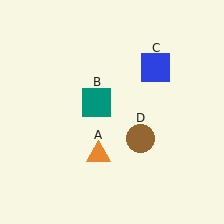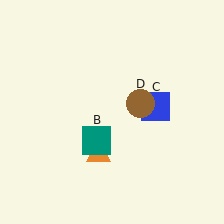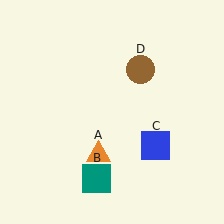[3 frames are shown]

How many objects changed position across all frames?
3 objects changed position: teal square (object B), blue square (object C), brown circle (object D).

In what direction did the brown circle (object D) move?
The brown circle (object D) moved up.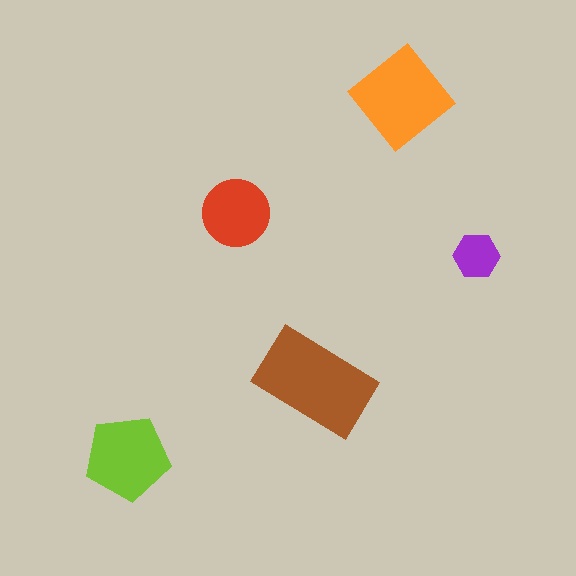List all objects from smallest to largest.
The purple hexagon, the red circle, the lime pentagon, the orange diamond, the brown rectangle.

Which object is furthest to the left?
The lime pentagon is leftmost.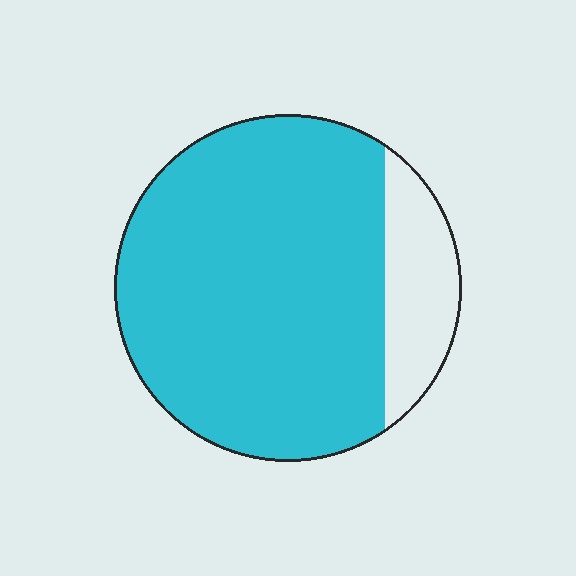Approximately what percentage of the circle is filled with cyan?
Approximately 85%.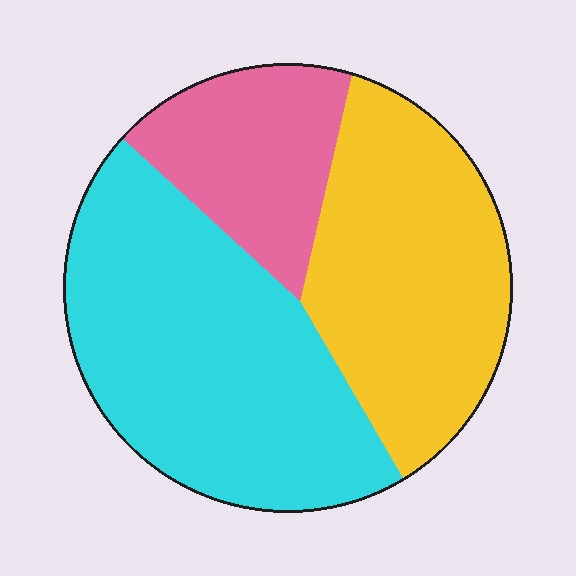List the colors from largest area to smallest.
From largest to smallest: cyan, yellow, pink.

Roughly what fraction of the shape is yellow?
Yellow takes up between a quarter and a half of the shape.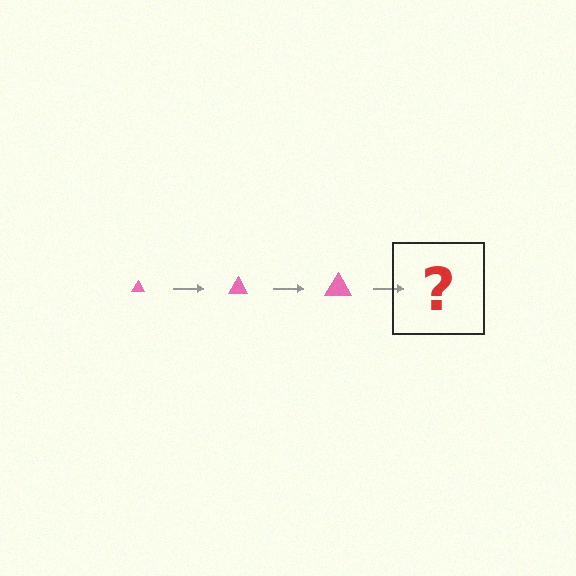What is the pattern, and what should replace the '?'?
The pattern is that the triangle gets progressively larger each step. The '?' should be a pink triangle, larger than the previous one.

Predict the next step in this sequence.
The next step is a pink triangle, larger than the previous one.